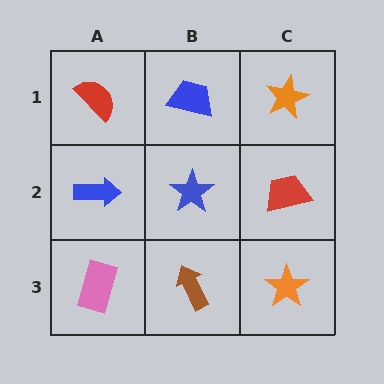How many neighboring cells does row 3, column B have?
3.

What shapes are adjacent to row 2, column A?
A red semicircle (row 1, column A), a pink rectangle (row 3, column A), a blue star (row 2, column B).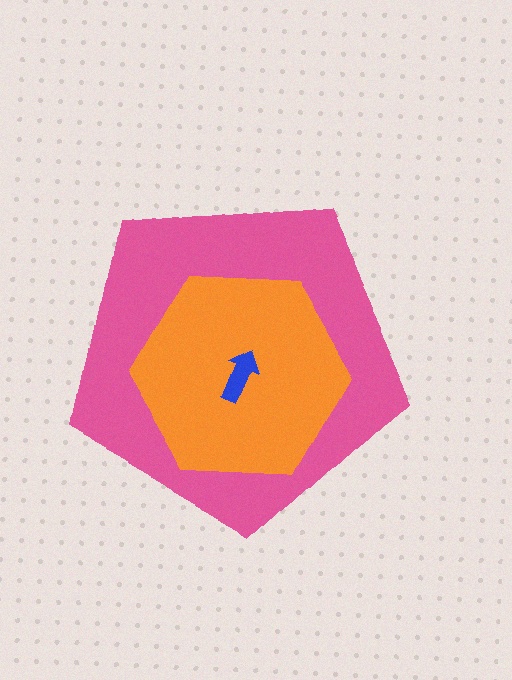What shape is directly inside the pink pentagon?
The orange hexagon.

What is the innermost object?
The blue arrow.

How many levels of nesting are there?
3.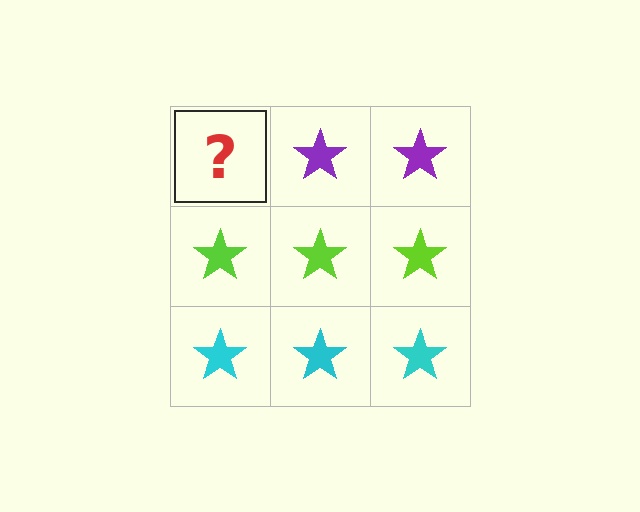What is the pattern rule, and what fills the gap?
The rule is that each row has a consistent color. The gap should be filled with a purple star.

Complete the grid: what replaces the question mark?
The question mark should be replaced with a purple star.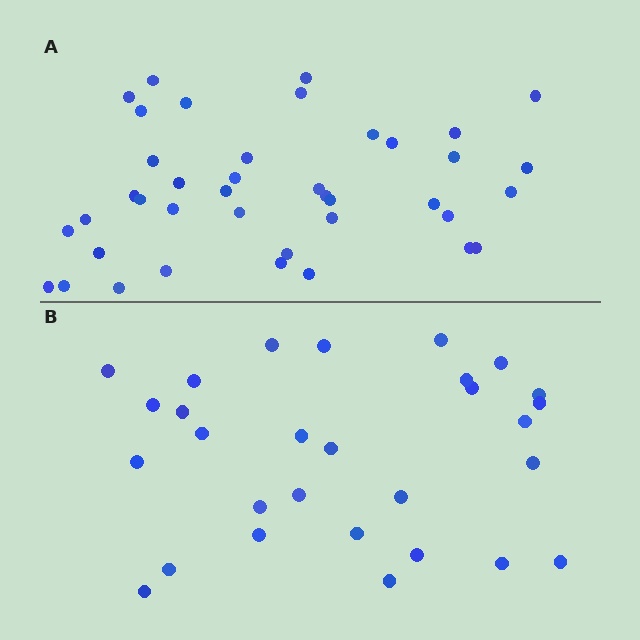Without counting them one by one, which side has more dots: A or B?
Region A (the top region) has more dots.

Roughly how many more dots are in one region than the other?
Region A has roughly 12 or so more dots than region B.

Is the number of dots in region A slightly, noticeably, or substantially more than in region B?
Region A has noticeably more, but not dramatically so. The ratio is roughly 1.4 to 1.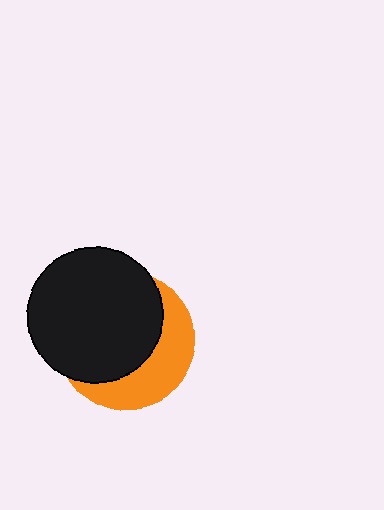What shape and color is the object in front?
The object in front is a black circle.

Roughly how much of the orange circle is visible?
A small part of it is visible (roughly 37%).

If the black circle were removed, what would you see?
You would see the complete orange circle.